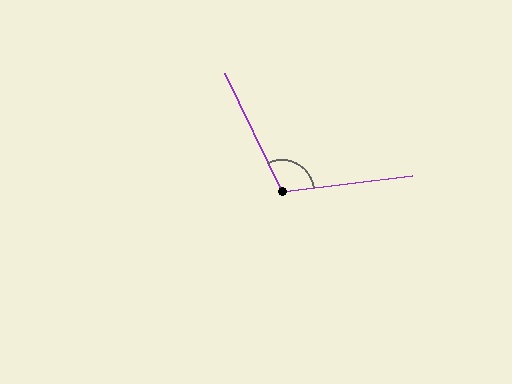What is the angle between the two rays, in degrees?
Approximately 108 degrees.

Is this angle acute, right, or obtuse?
It is obtuse.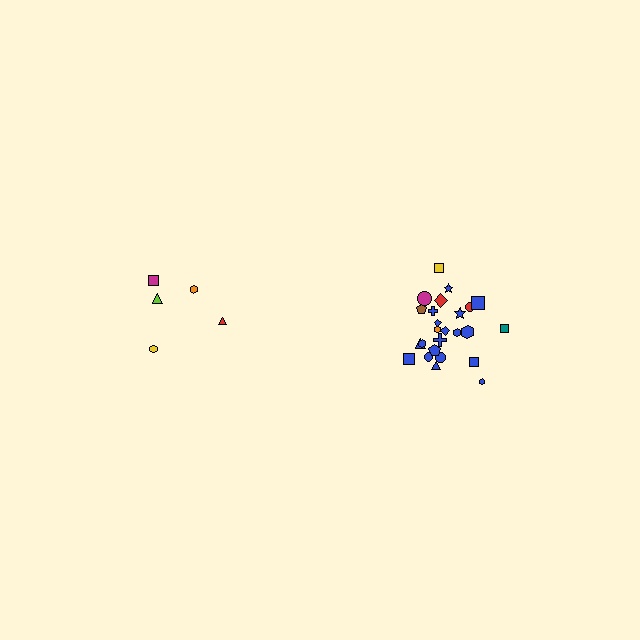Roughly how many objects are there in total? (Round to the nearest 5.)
Roughly 30 objects in total.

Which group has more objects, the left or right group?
The right group.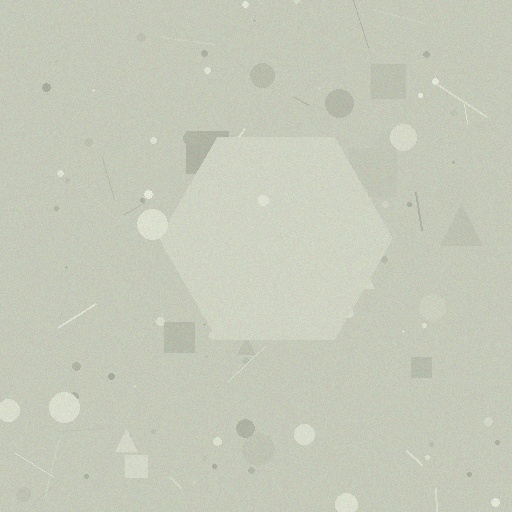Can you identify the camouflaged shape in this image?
The camouflaged shape is a hexagon.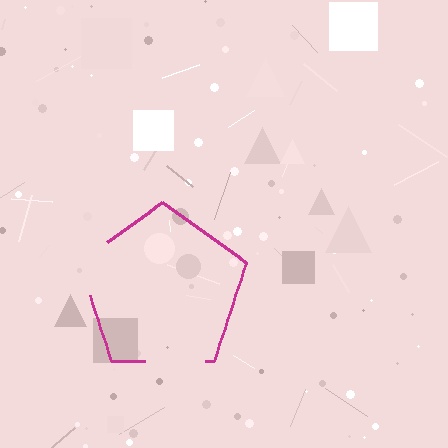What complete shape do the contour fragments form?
The contour fragments form a pentagon.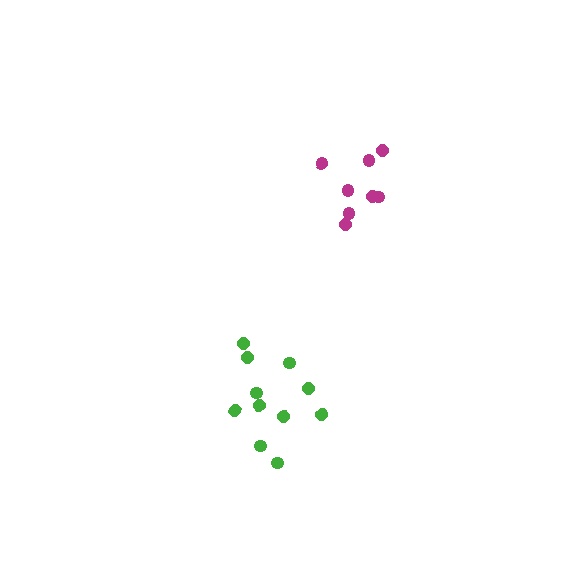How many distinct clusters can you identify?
There are 2 distinct clusters.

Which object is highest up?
The magenta cluster is topmost.